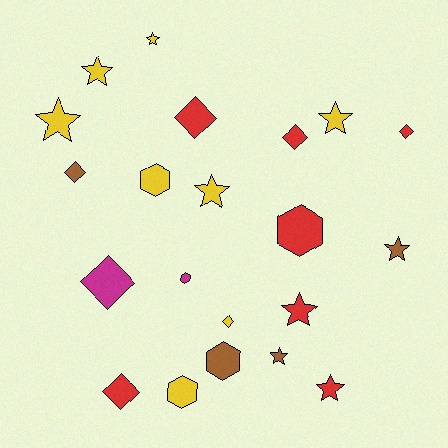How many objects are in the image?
There are 21 objects.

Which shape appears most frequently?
Star, with 9 objects.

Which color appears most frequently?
Yellow, with 8 objects.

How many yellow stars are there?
There are 5 yellow stars.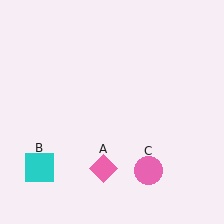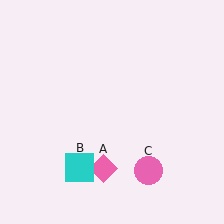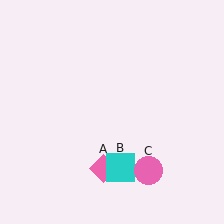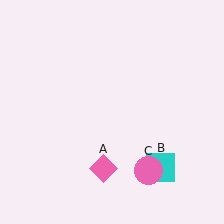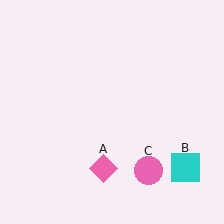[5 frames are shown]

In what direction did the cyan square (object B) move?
The cyan square (object B) moved right.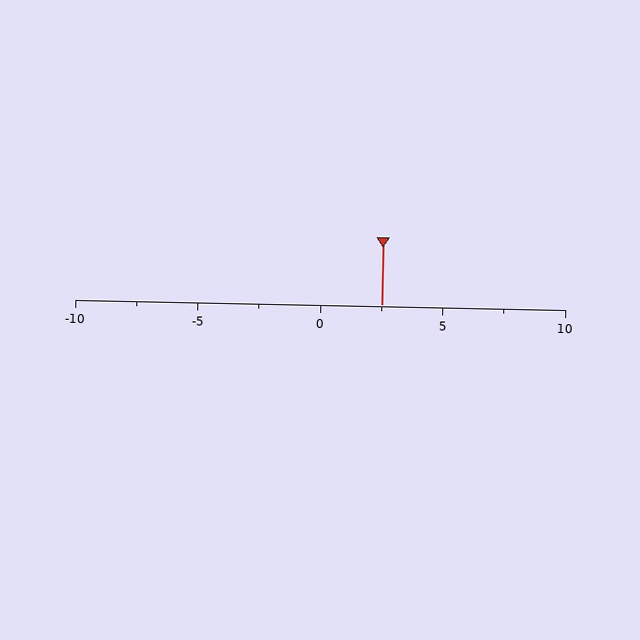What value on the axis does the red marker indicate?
The marker indicates approximately 2.5.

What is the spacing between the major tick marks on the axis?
The major ticks are spaced 5 apart.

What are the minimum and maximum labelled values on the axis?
The axis runs from -10 to 10.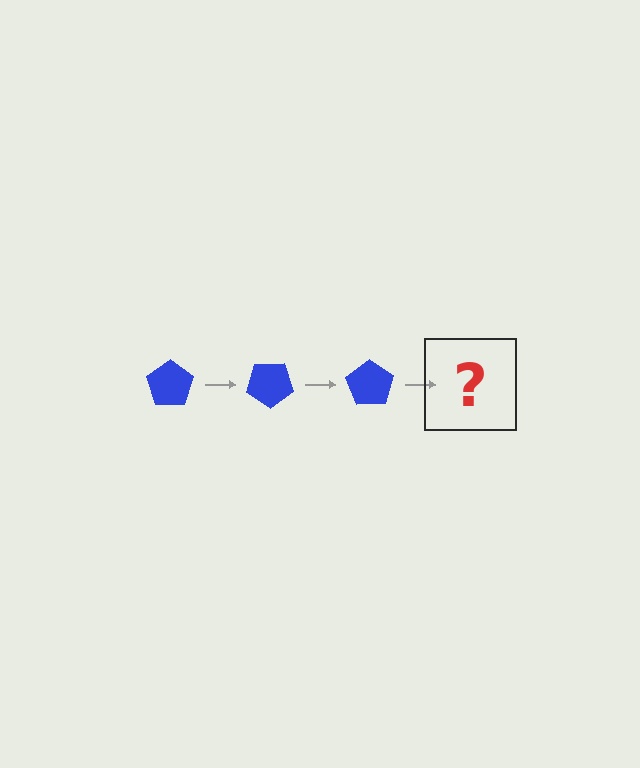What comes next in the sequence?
The next element should be a blue pentagon rotated 105 degrees.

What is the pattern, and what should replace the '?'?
The pattern is that the pentagon rotates 35 degrees each step. The '?' should be a blue pentagon rotated 105 degrees.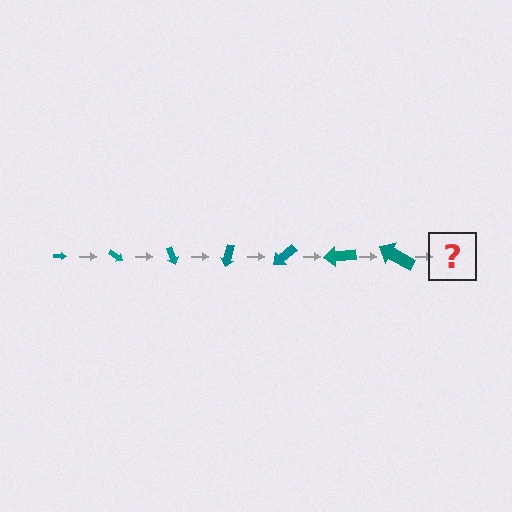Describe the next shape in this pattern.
It should be an arrow, larger than the previous one and rotated 245 degrees from the start.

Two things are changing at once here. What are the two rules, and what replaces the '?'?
The two rules are that the arrow grows larger each step and it rotates 35 degrees each step. The '?' should be an arrow, larger than the previous one and rotated 245 degrees from the start.